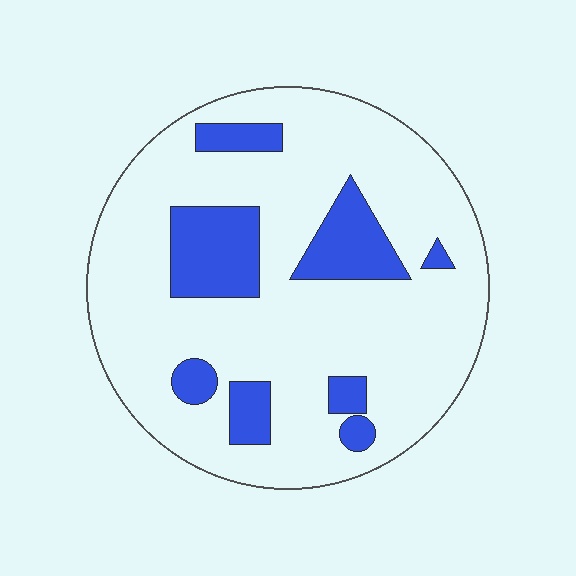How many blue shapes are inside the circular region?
8.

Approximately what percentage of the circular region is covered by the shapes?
Approximately 20%.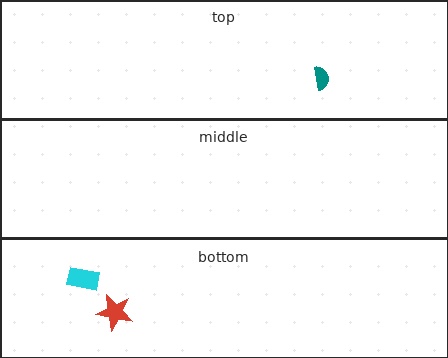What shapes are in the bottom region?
The red star, the cyan rectangle.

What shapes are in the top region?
The teal semicircle.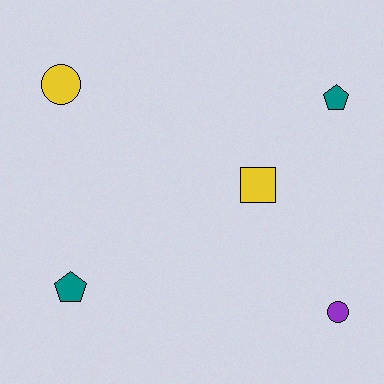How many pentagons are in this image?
There are 2 pentagons.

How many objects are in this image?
There are 5 objects.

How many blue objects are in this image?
There are no blue objects.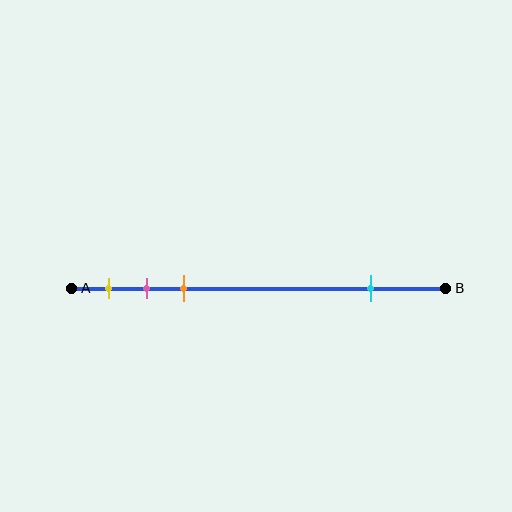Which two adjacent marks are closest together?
The pink and orange marks are the closest adjacent pair.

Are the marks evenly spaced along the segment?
No, the marks are not evenly spaced.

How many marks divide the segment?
There are 4 marks dividing the segment.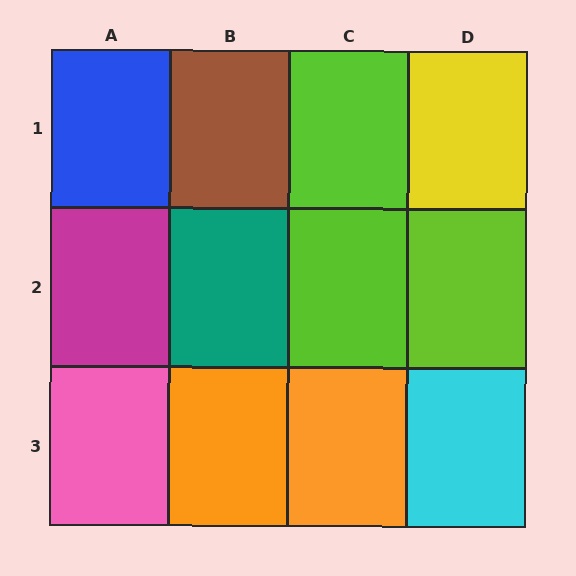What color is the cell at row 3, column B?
Orange.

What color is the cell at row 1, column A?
Blue.